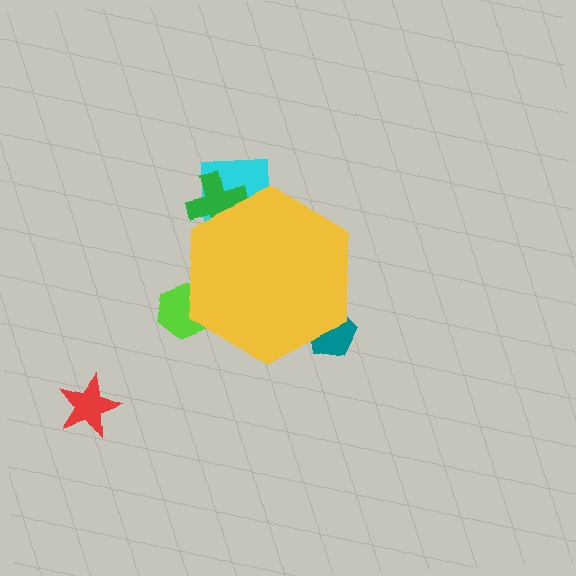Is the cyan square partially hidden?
Yes, the cyan square is partially hidden behind the yellow hexagon.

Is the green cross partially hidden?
Yes, the green cross is partially hidden behind the yellow hexagon.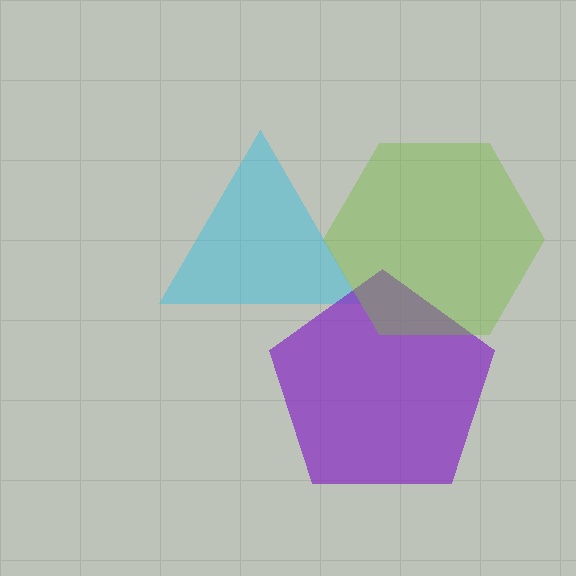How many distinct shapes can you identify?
There are 3 distinct shapes: a cyan triangle, a purple pentagon, a lime hexagon.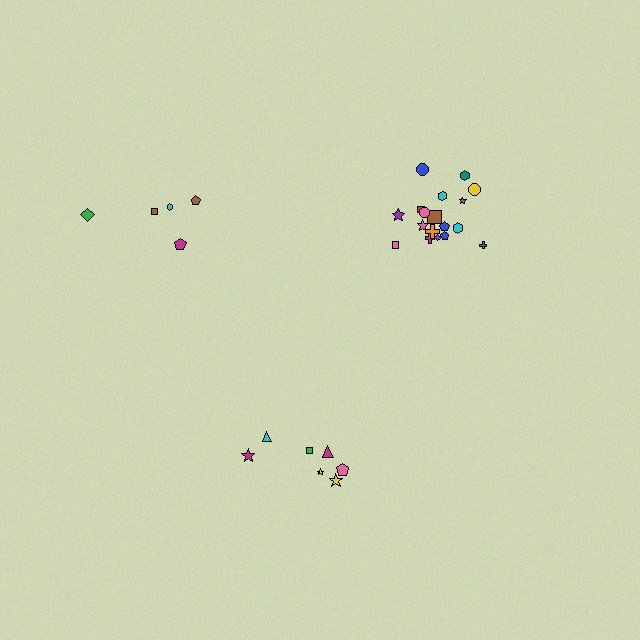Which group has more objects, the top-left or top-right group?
The top-right group.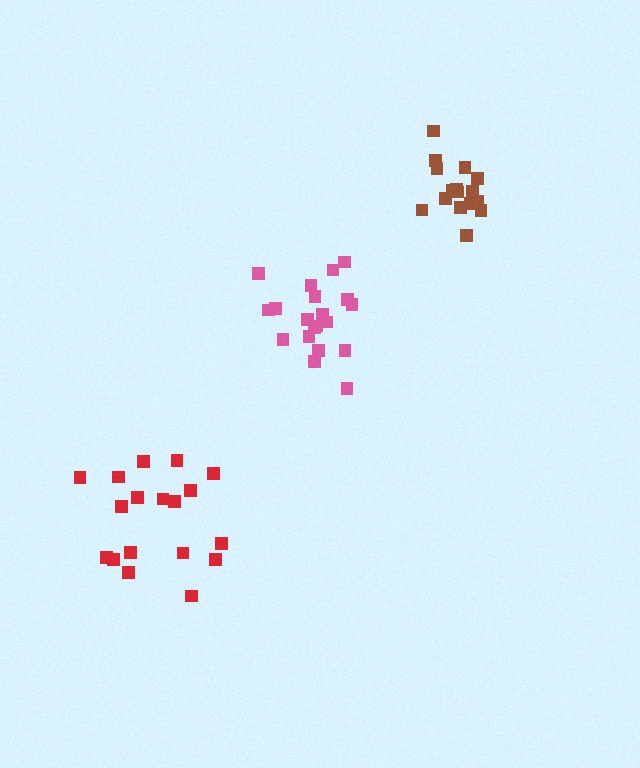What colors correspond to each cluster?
The clusters are colored: pink, brown, red.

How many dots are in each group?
Group 1: 20 dots, Group 2: 16 dots, Group 3: 18 dots (54 total).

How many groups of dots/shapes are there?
There are 3 groups.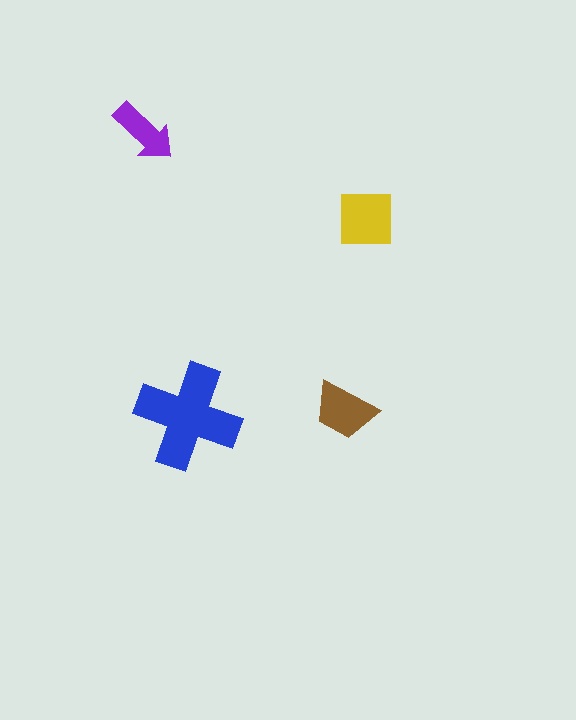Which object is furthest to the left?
The purple arrow is leftmost.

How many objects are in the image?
There are 4 objects in the image.